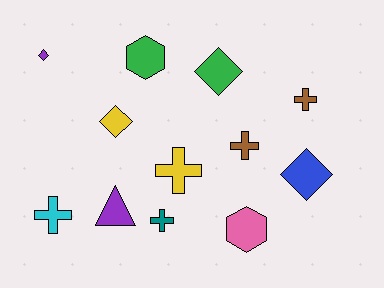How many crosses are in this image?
There are 5 crosses.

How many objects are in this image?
There are 12 objects.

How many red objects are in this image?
There are no red objects.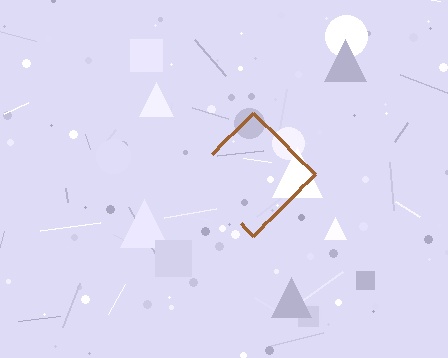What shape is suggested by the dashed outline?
The dashed outline suggests a diamond.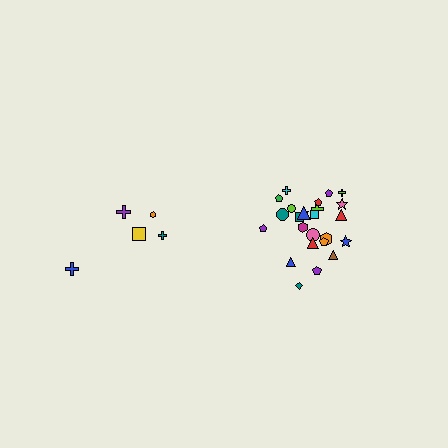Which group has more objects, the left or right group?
The right group.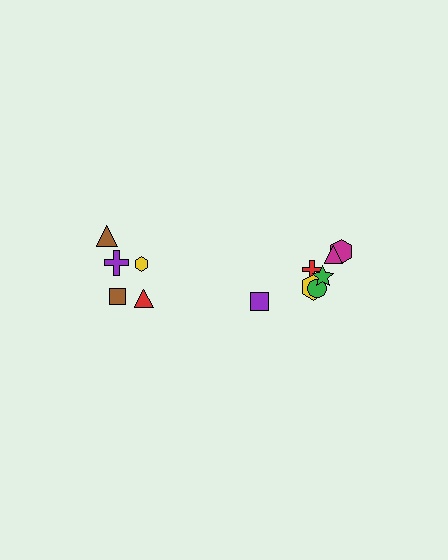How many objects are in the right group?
There are 7 objects.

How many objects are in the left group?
There are 5 objects.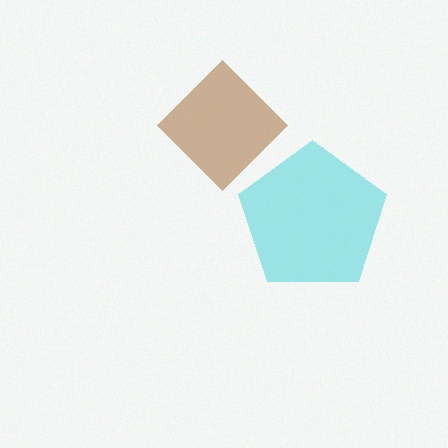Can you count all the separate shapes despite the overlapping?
Yes, there are 2 separate shapes.